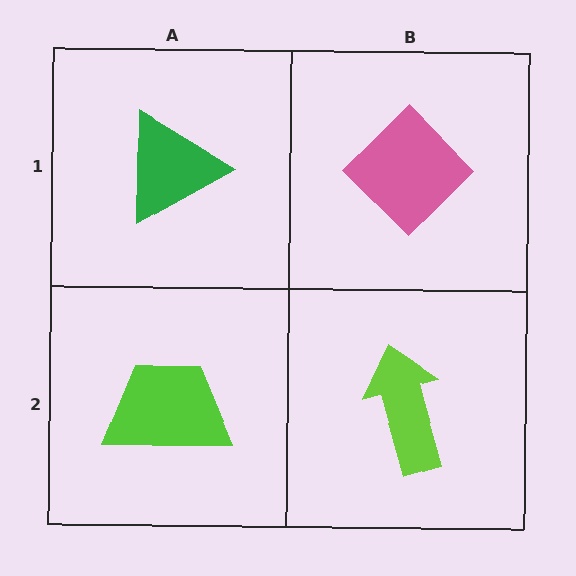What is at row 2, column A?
A lime trapezoid.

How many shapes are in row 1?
2 shapes.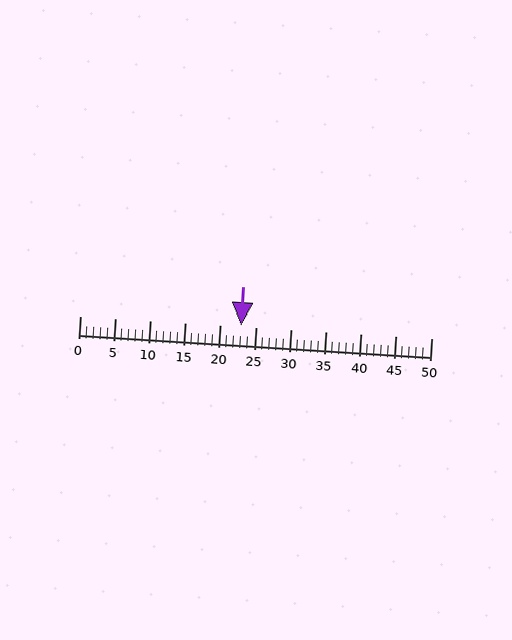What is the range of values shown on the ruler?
The ruler shows values from 0 to 50.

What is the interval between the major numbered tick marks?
The major tick marks are spaced 5 units apart.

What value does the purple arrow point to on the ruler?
The purple arrow points to approximately 23.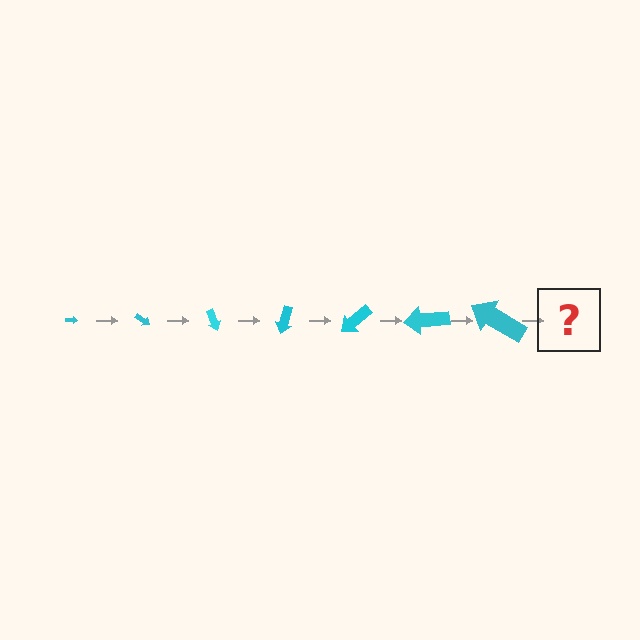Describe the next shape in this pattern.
It should be an arrow, larger than the previous one and rotated 245 degrees from the start.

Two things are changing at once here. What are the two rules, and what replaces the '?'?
The two rules are that the arrow grows larger each step and it rotates 35 degrees each step. The '?' should be an arrow, larger than the previous one and rotated 245 degrees from the start.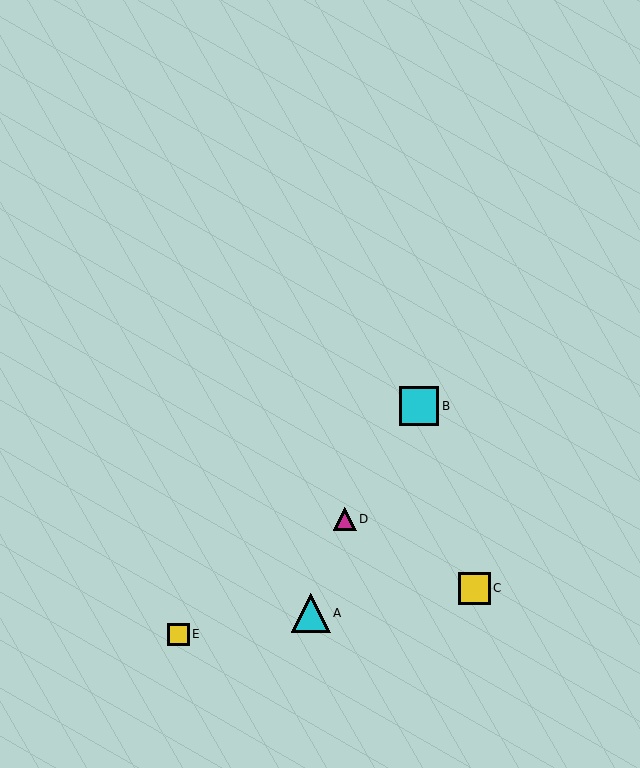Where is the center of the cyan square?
The center of the cyan square is at (419, 406).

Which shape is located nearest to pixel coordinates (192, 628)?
The yellow square (labeled E) at (178, 634) is nearest to that location.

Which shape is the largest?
The cyan triangle (labeled A) is the largest.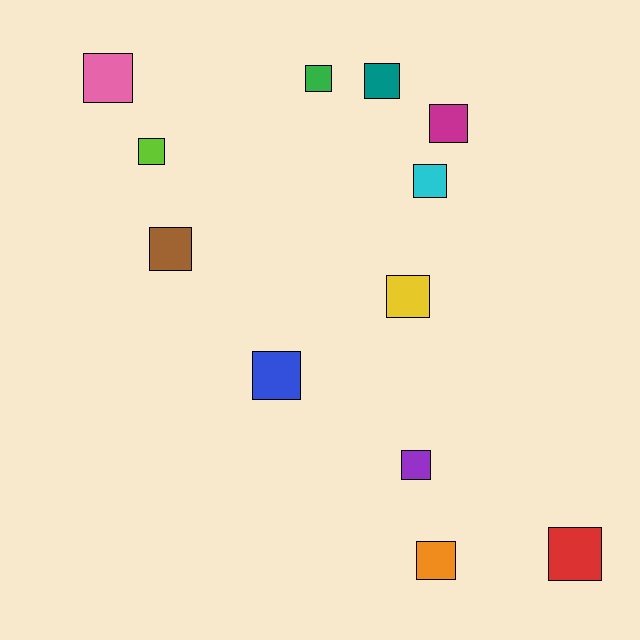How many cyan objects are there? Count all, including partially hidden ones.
There is 1 cyan object.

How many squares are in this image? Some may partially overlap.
There are 12 squares.